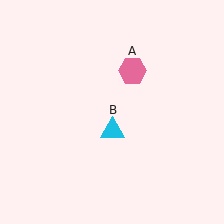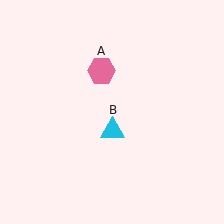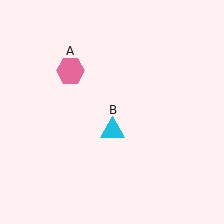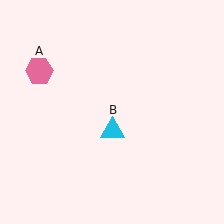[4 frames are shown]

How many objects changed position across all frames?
1 object changed position: pink hexagon (object A).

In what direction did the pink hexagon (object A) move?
The pink hexagon (object A) moved left.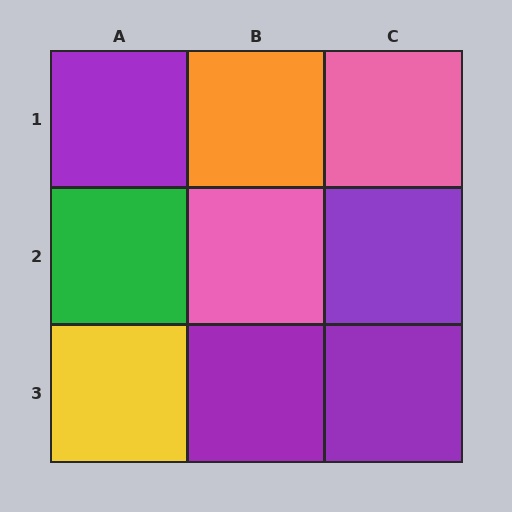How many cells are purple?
4 cells are purple.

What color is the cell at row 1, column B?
Orange.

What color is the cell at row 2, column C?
Purple.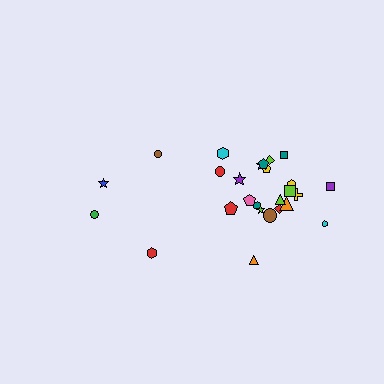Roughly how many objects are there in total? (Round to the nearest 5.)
Roughly 25 objects in total.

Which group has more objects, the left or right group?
The right group.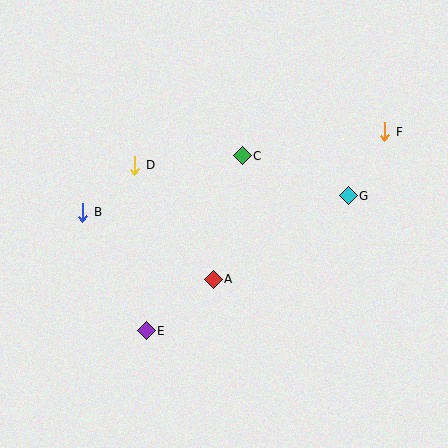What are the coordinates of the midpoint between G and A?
The midpoint between G and A is at (281, 238).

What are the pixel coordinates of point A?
Point A is at (213, 279).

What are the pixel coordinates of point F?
Point F is at (385, 132).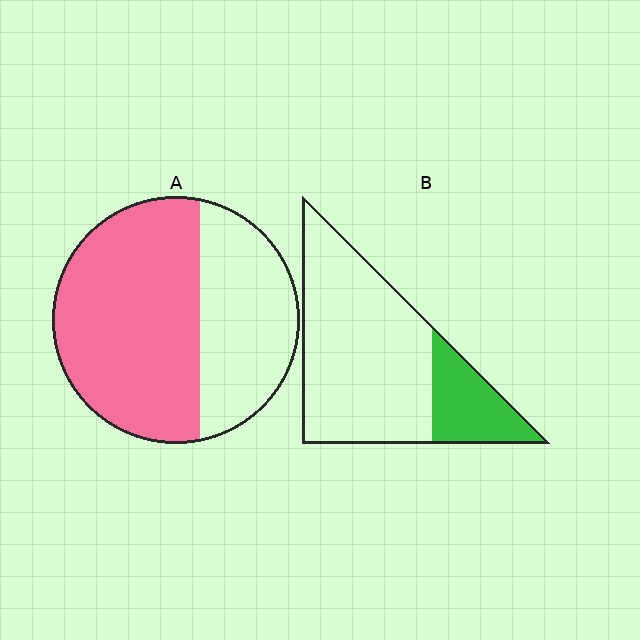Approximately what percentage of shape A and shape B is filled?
A is approximately 60% and B is approximately 25%.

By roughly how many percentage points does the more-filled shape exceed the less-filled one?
By roughly 40 percentage points (A over B).